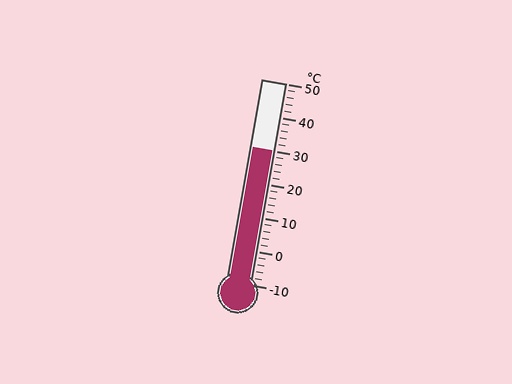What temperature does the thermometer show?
The thermometer shows approximately 30°C.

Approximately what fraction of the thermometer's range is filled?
The thermometer is filled to approximately 65% of its range.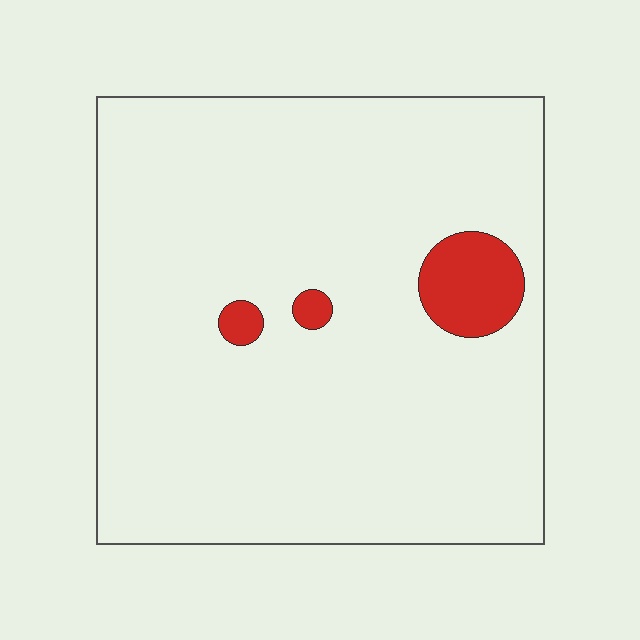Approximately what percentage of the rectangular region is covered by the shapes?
Approximately 5%.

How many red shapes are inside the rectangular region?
3.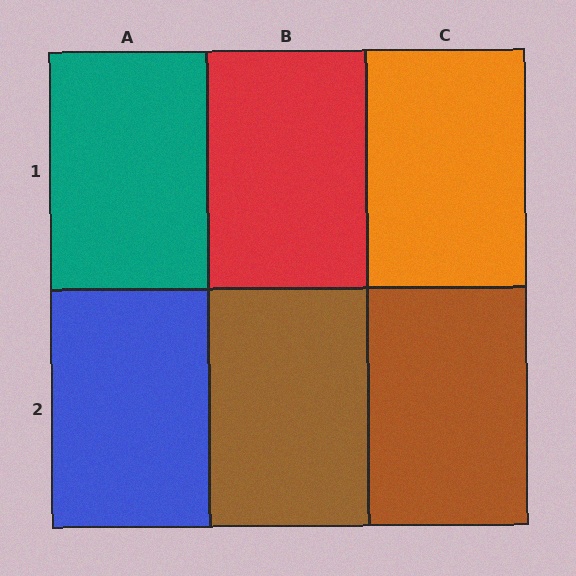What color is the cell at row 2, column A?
Blue.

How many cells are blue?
1 cell is blue.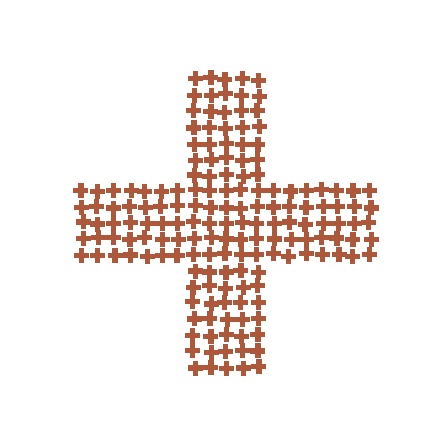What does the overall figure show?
The overall figure shows a cross.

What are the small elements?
The small elements are crosses.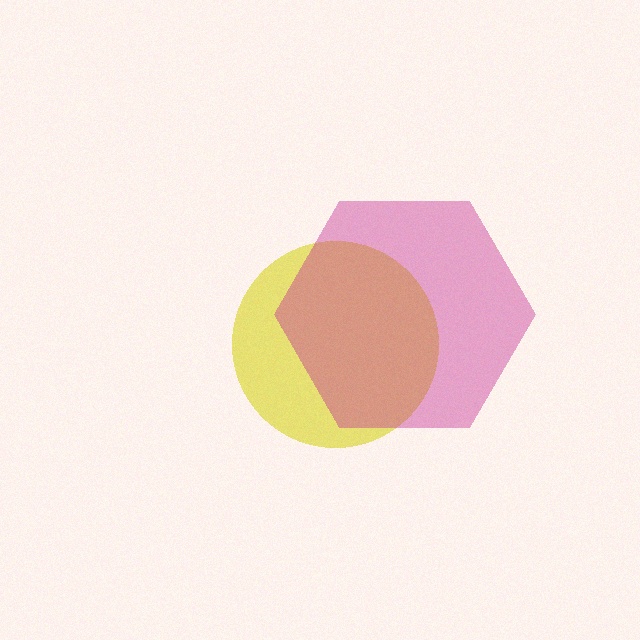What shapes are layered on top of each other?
The layered shapes are: a yellow circle, a magenta hexagon.